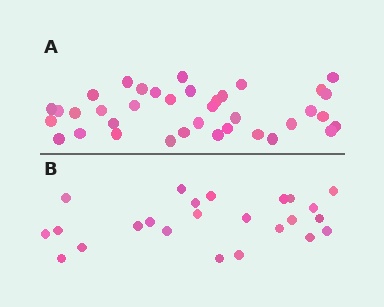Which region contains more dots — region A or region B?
Region A (the top region) has more dots.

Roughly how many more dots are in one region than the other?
Region A has approximately 15 more dots than region B.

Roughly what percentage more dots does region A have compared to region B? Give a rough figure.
About 55% more.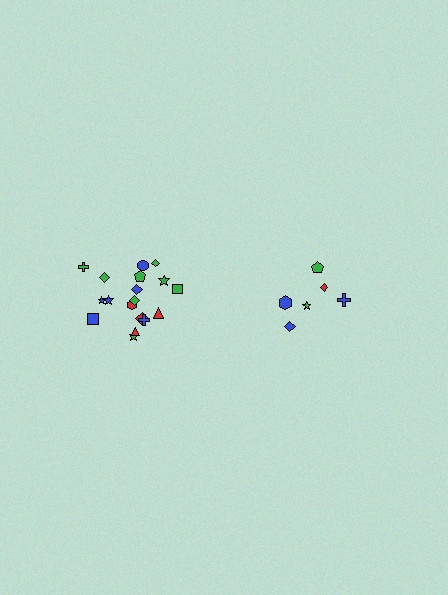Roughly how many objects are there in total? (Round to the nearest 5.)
Roughly 25 objects in total.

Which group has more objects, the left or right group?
The left group.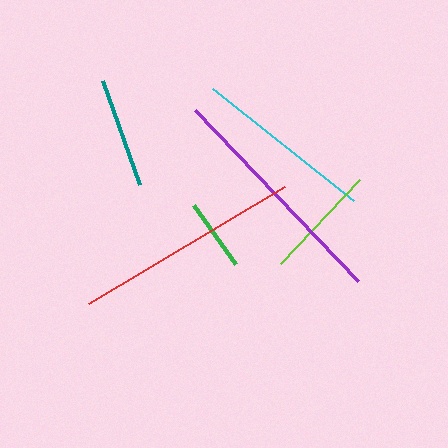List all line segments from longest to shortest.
From longest to shortest: purple, red, cyan, lime, teal, green.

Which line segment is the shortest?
The green line is the shortest at approximately 72 pixels.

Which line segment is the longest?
The purple line is the longest at approximately 237 pixels.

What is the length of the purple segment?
The purple segment is approximately 237 pixels long.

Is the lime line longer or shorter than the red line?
The red line is longer than the lime line.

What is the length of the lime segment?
The lime segment is approximately 115 pixels long.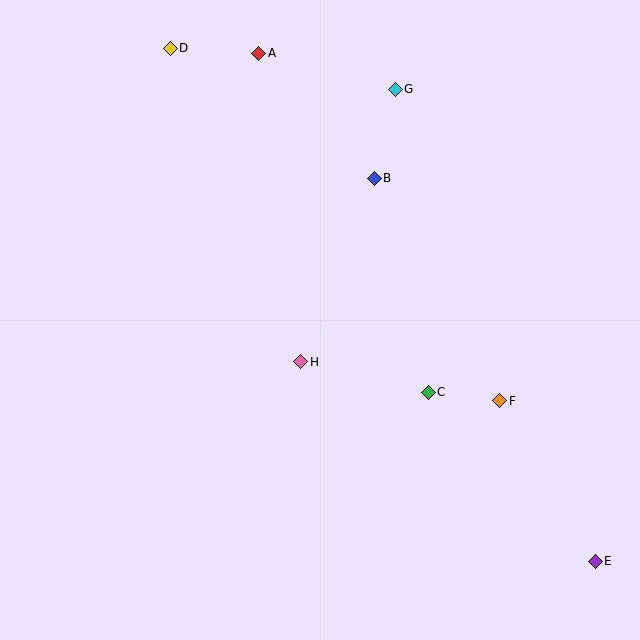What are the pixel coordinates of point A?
Point A is at (259, 53).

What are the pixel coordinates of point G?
Point G is at (395, 89).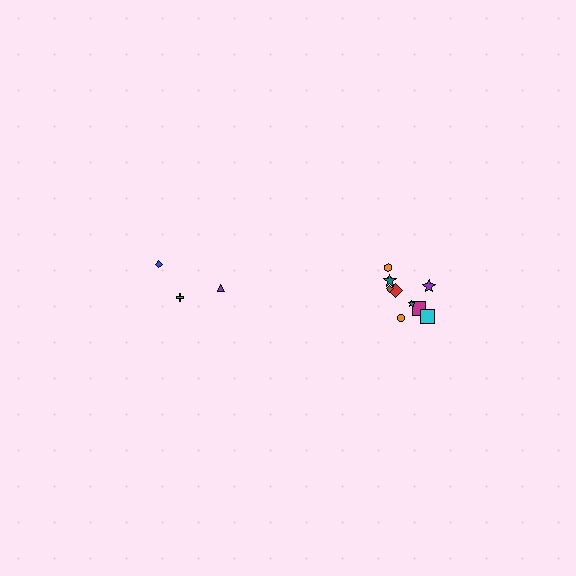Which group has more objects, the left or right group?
The right group.